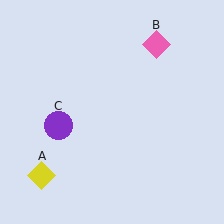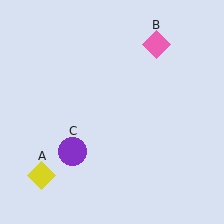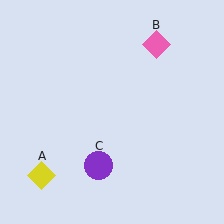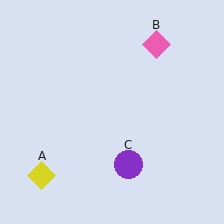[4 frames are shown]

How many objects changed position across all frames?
1 object changed position: purple circle (object C).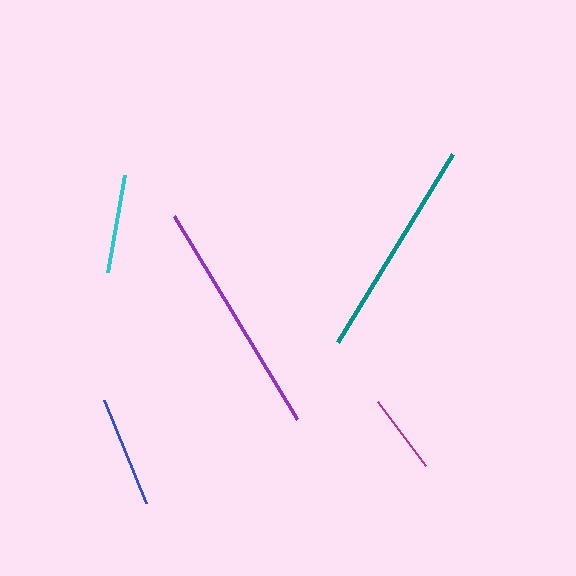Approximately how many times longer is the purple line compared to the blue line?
The purple line is approximately 2.1 times the length of the blue line.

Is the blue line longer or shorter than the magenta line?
The blue line is longer than the magenta line.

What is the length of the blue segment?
The blue segment is approximately 111 pixels long.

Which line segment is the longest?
The purple line is the longest at approximately 237 pixels.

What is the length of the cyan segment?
The cyan segment is approximately 98 pixels long.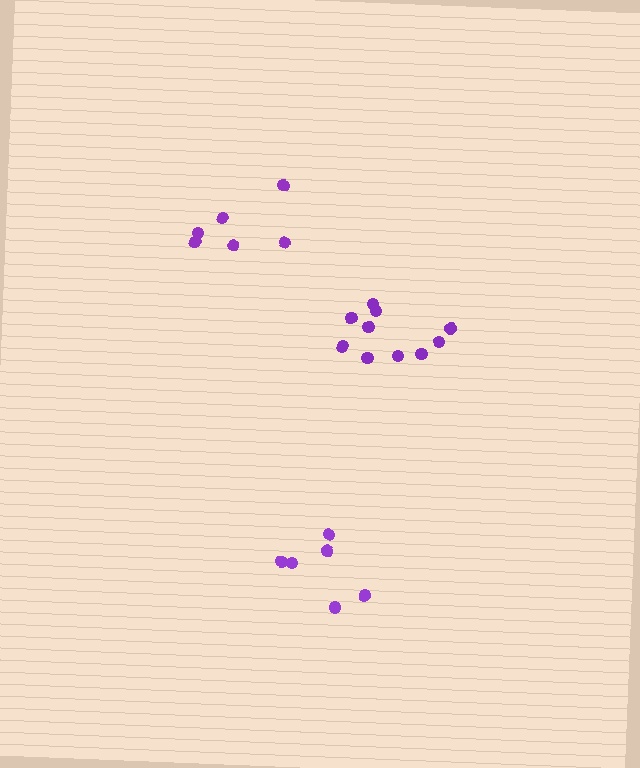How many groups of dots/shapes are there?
There are 3 groups.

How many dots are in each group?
Group 1: 6 dots, Group 2: 10 dots, Group 3: 6 dots (22 total).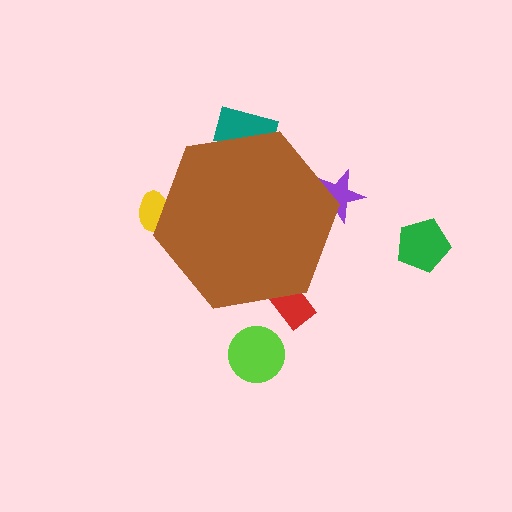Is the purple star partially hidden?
Yes, the purple star is partially hidden behind the brown hexagon.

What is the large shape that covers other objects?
A brown hexagon.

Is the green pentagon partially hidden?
No, the green pentagon is fully visible.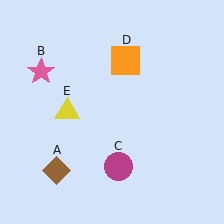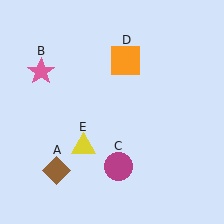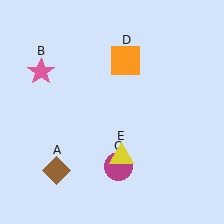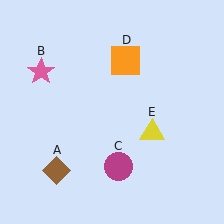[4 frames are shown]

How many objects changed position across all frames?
1 object changed position: yellow triangle (object E).